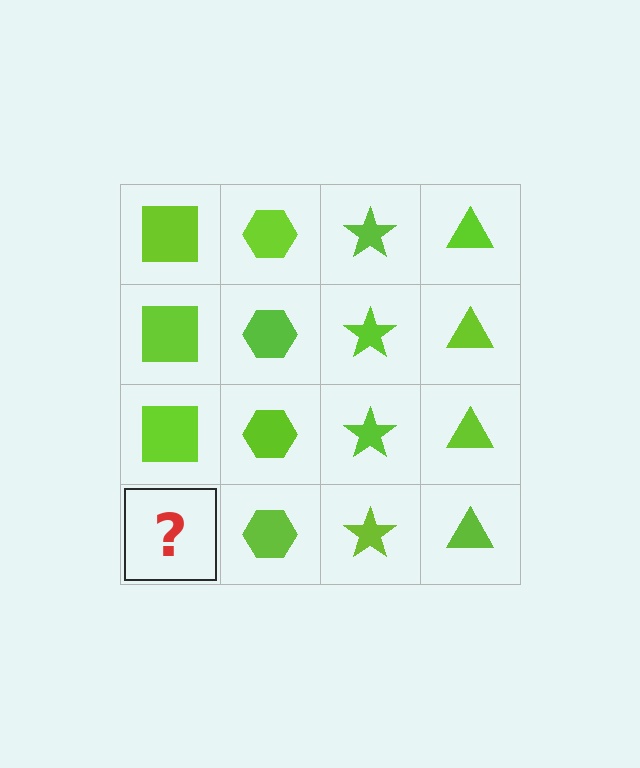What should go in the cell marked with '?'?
The missing cell should contain a lime square.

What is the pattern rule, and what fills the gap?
The rule is that each column has a consistent shape. The gap should be filled with a lime square.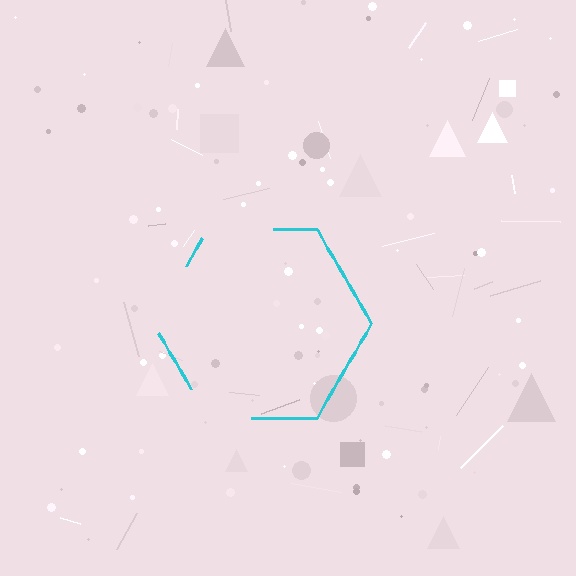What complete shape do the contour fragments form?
The contour fragments form a hexagon.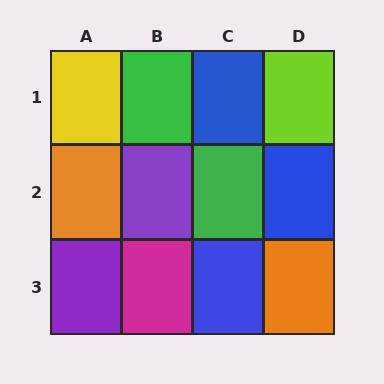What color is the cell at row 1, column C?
Blue.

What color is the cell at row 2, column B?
Purple.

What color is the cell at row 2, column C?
Green.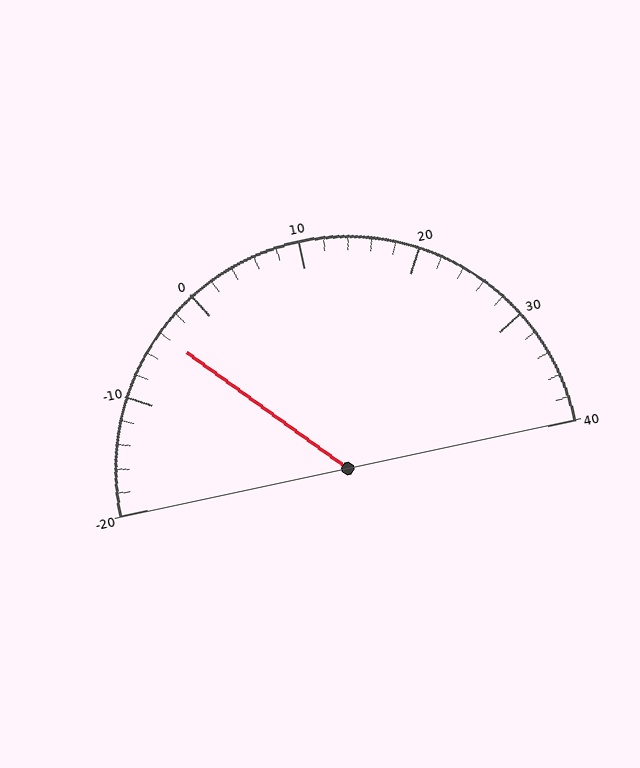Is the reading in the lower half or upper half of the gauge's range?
The reading is in the lower half of the range (-20 to 40).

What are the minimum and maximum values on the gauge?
The gauge ranges from -20 to 40.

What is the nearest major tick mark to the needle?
The nearest major tick mark is 0.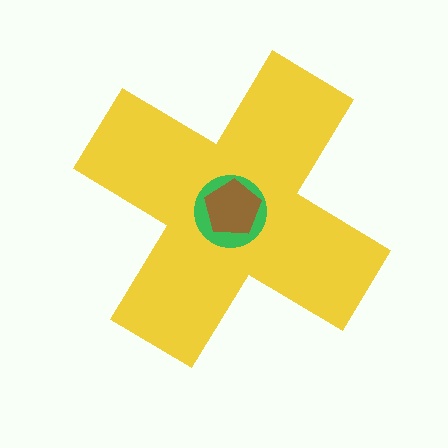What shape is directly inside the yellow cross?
The green circle.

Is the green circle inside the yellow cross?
Yes.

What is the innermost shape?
The brown pentagon.